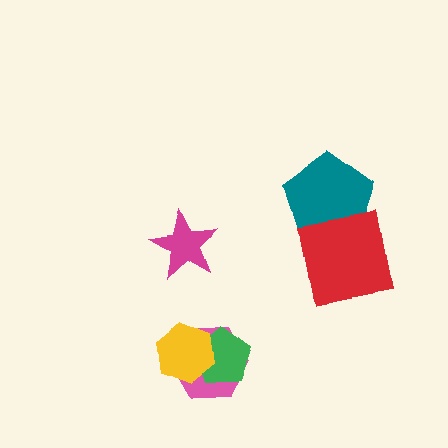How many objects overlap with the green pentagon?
2 objects overlap with the green pentagon.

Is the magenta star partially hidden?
No, no other shape covers it.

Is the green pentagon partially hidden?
Yes, it is partially covered by another shape.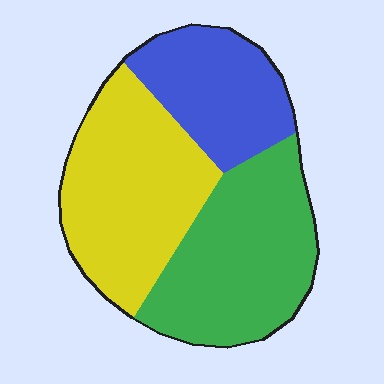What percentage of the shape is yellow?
Yellow takes up about three eighths (3/8) of the shape.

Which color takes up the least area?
Blue, at roughly 25%.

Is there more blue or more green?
Green.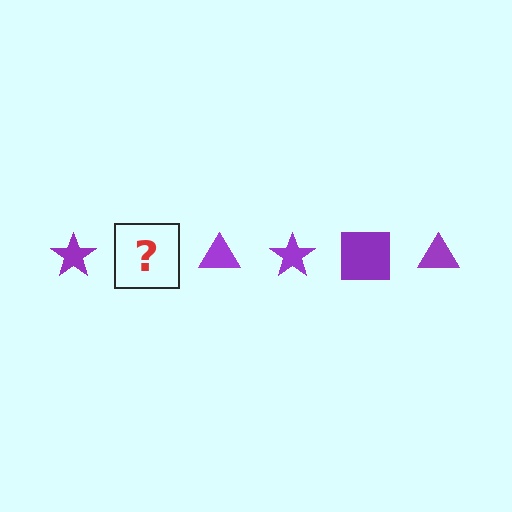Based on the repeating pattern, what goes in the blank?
The blank should be a purple square.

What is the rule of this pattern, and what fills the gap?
The rule is that the pattern cycles through star, square, triangle shapes in purple. The gap should be filled with a purple square.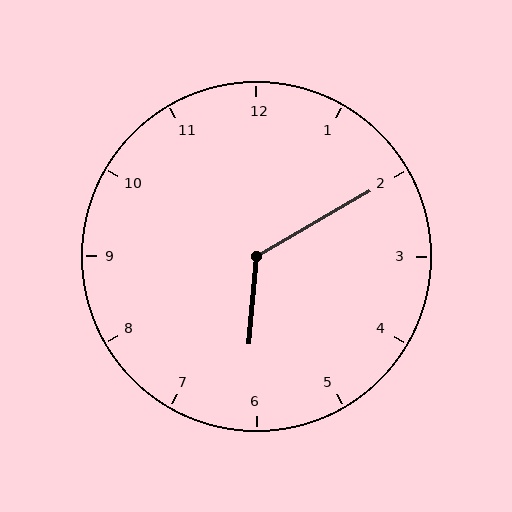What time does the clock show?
6:10.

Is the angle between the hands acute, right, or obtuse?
It is obtuse.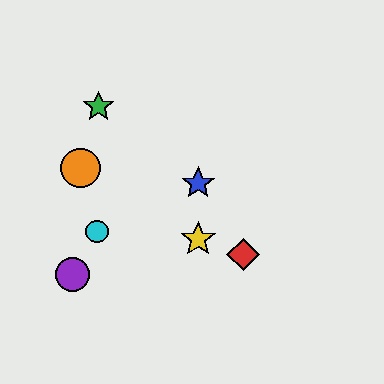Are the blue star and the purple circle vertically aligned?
No, the blue star is at x≈198 and the purple circle is at x≈73.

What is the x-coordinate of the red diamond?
The red diamond is at x≈243.